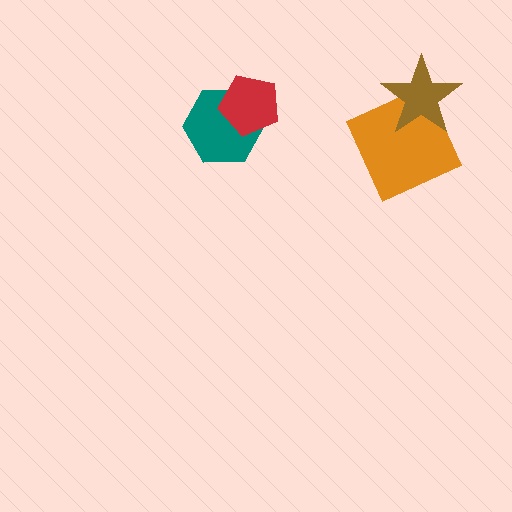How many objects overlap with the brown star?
1 object overlaps with the brown star.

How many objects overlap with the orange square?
1 object overlaps with the orange square.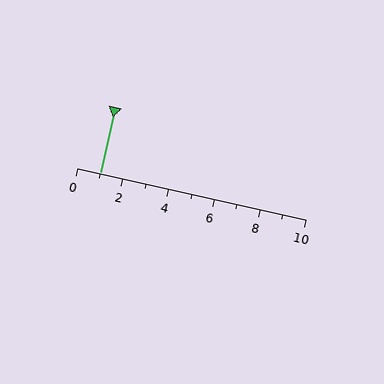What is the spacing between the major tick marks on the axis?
The major ticks are spaced 2 apart.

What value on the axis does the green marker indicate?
The marker indicates approximately 1.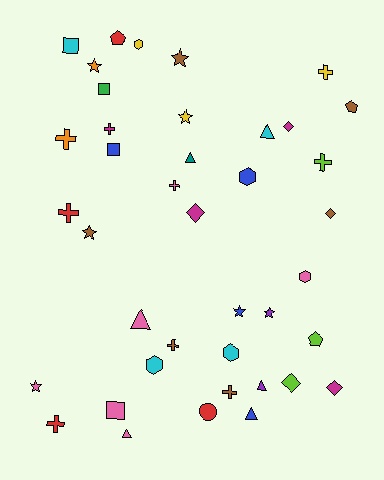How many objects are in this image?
There are 40 objects.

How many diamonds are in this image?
There are 5 diamonds.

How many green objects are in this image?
There is 1 green object.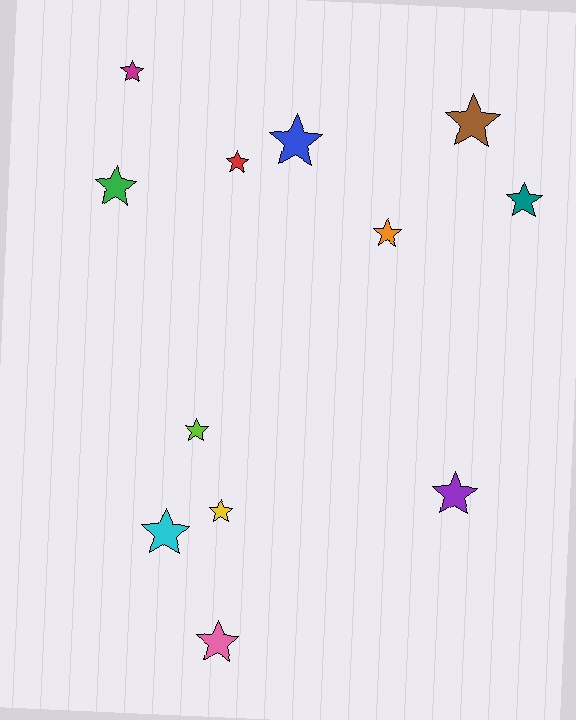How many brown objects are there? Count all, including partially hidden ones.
There is 1 brown object.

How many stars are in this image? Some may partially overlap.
There are 12 stars.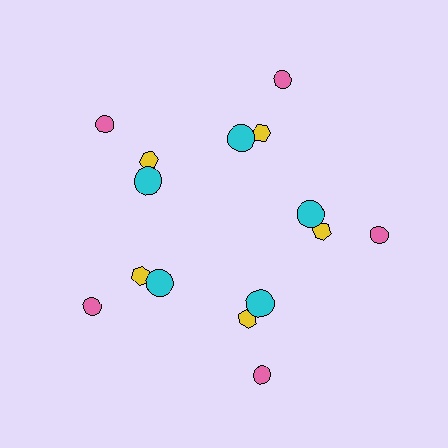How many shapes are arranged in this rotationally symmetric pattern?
There are 15 shapes, arranged in 5 groups of 3.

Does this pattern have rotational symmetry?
Yes, this pattern has 5-fold rotational symmetry. It looks the same after rotating 72 degrees around the center.